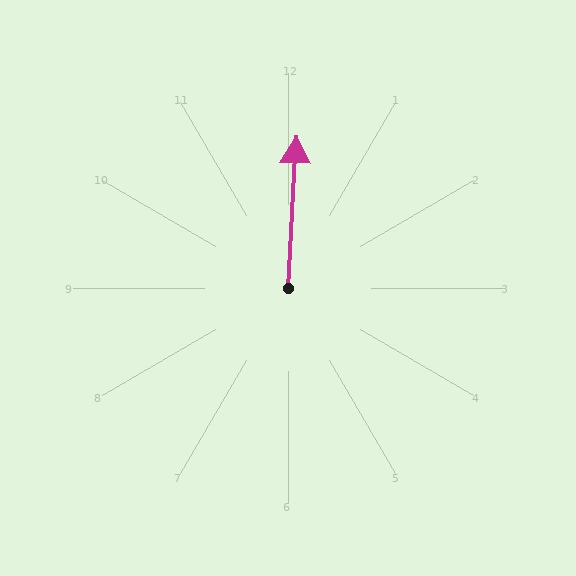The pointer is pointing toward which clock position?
Roughly 12 o'clock.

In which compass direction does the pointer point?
North.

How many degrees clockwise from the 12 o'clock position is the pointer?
Approximately 3 degrees.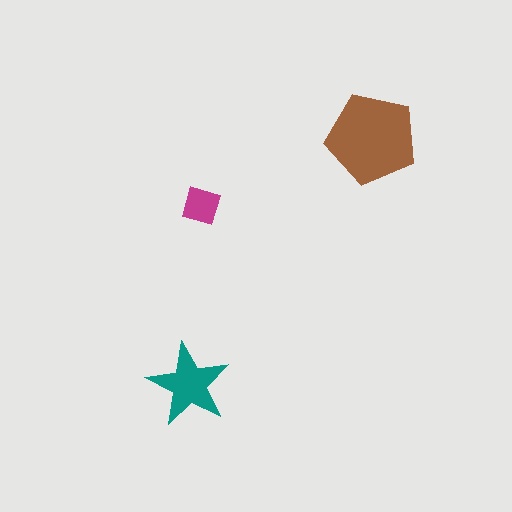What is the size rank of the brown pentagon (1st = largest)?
1st.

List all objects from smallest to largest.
The magenta square, the teal star, the brown pentagon.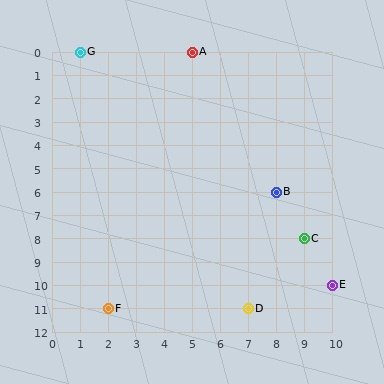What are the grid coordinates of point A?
Point A is at grid coordinates (5, 0).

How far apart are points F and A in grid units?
Points F and A are 3 columns and 11 rows apart (about 11.4 grid units diagonally).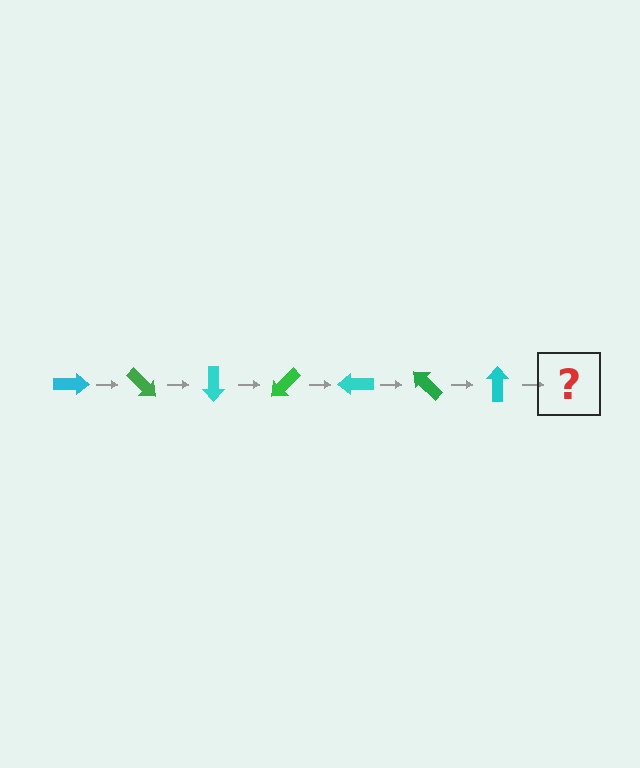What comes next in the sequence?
The next element should be a green arrow, rotated 315 degrees from the start.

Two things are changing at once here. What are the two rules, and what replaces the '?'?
The two rules are that it rotates 45 degrees each step and the color cycles through cyan and green. The '?' should be a green arrow, rotated 315 degrees from the start.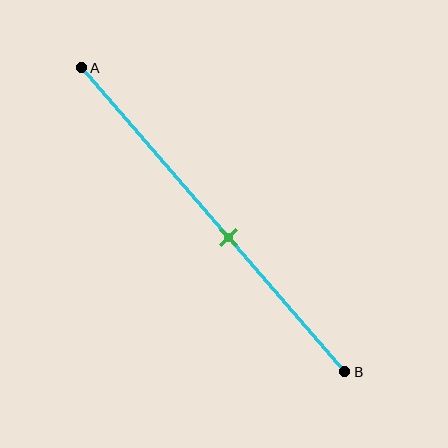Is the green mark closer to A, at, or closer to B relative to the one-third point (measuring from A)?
The green mark is closer to point B than the one-third point of segment AB.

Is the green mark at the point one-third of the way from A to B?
No, the mark is at about 55% from A, not at the 33% one-third point.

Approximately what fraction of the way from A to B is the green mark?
The green mark is approximately 55% of the way from A to B.